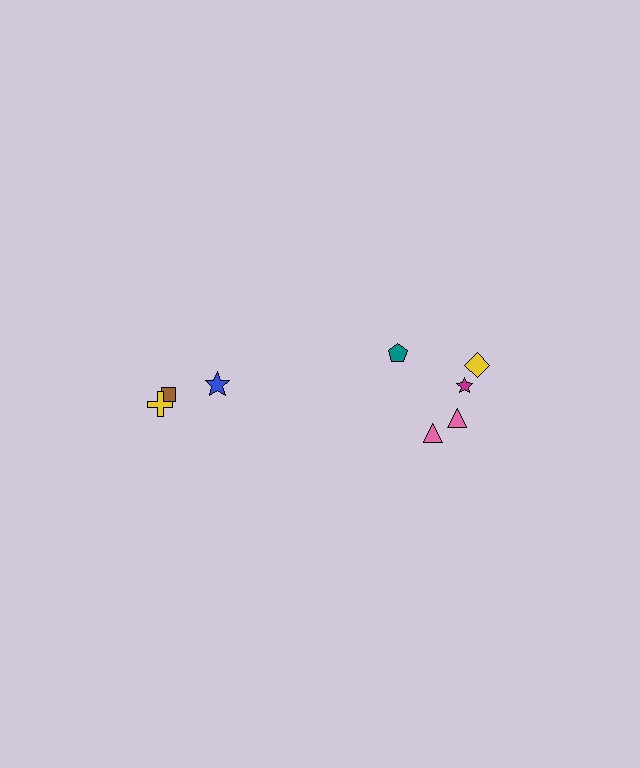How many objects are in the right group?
There are 5 objects.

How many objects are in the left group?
There are 3 objects.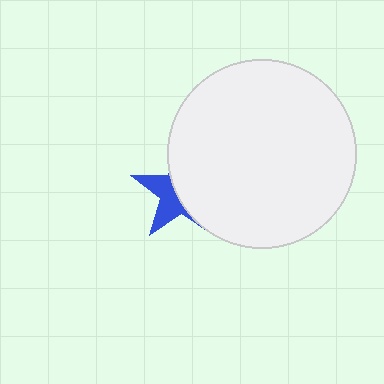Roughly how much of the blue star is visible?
A small part of it is visible (roughly 39%).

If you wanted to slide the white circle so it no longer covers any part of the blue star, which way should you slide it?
Slide it right — that is the most direct way to separate the two shapes.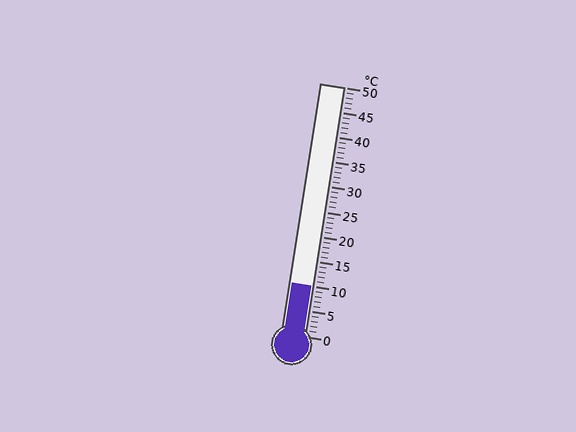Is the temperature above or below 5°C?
The temperature is above 5°C.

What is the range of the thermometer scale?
The thermometer scale ranges from 0°C to 50°C.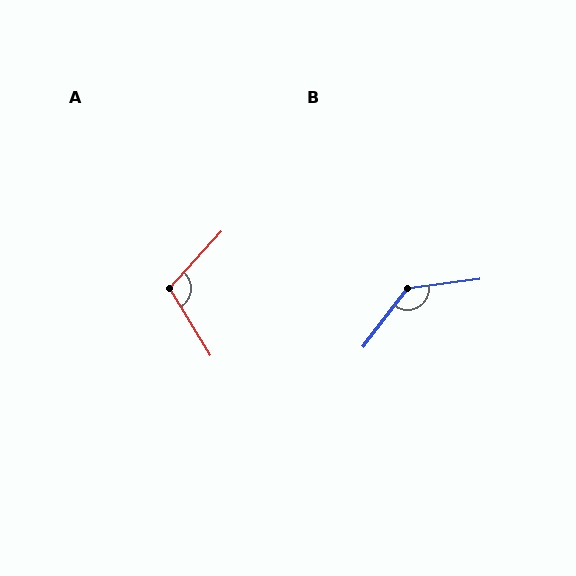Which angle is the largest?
B, at approximately 135 degrees.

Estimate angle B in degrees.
Approximately 135 degrees.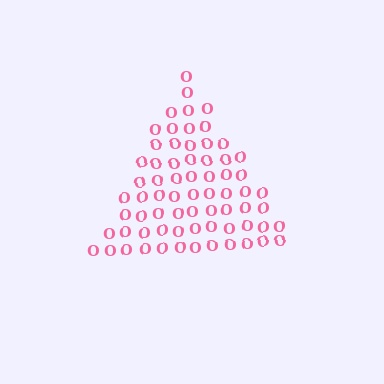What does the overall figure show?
The overall figure shows a triangle.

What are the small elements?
The small elements are letter O's.